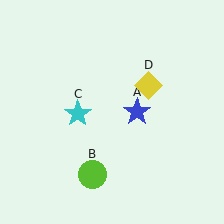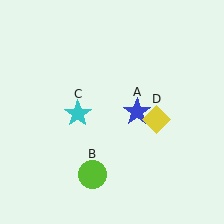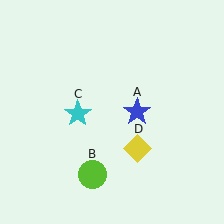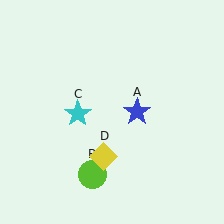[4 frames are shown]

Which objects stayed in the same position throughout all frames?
Blue star (object A) and lime circle (object B) and cyan star (object C) remained stationary.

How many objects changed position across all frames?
1 object changed position: yellow diamond (object D).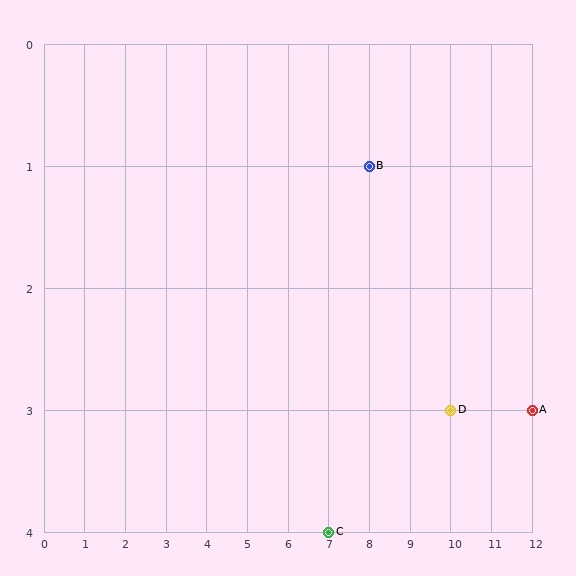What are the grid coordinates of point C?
Point C is at grid coordinates (7, 4).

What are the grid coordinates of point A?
Point A is at grid coordinates (12, 3).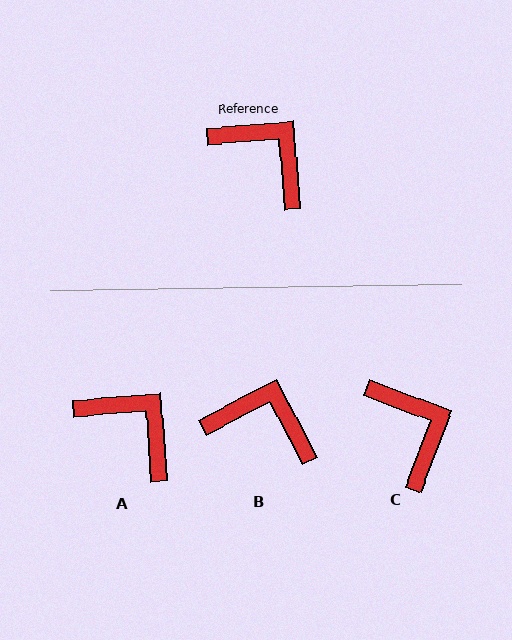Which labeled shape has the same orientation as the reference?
A.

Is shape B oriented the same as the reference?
No, it is off by about 23 degrees.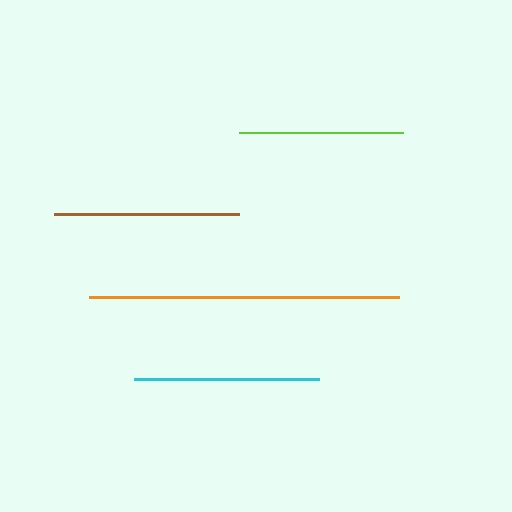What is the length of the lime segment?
The lime segment is approximately 164 pixels long.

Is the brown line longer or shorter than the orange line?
The orange line is longer than the brown line.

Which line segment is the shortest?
The lime line is the shortest at approximately 164 pixels.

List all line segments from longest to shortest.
From longest to shortest: orange, brown, cyan, lime.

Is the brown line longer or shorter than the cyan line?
The brown line is longer than the cyan line.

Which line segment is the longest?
The orange line is the longest at approximately 310 pixels.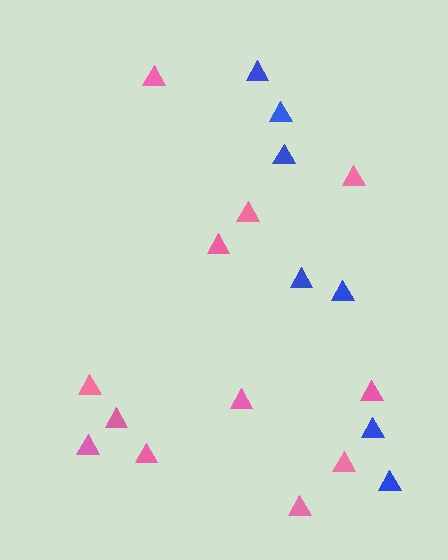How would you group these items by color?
There are 2 groups: one group of blue triangles (7) and one group of pink triangles (12).